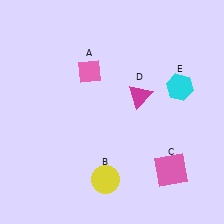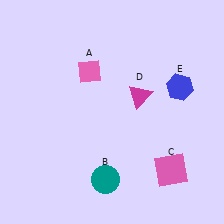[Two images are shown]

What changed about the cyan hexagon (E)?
In Image 1, E is cyan. In Image 2, it changed to blue.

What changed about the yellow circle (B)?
In Image 1, B is yellow. In Image 2, it changed to teal.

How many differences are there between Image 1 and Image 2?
There are 2 differences between the two images.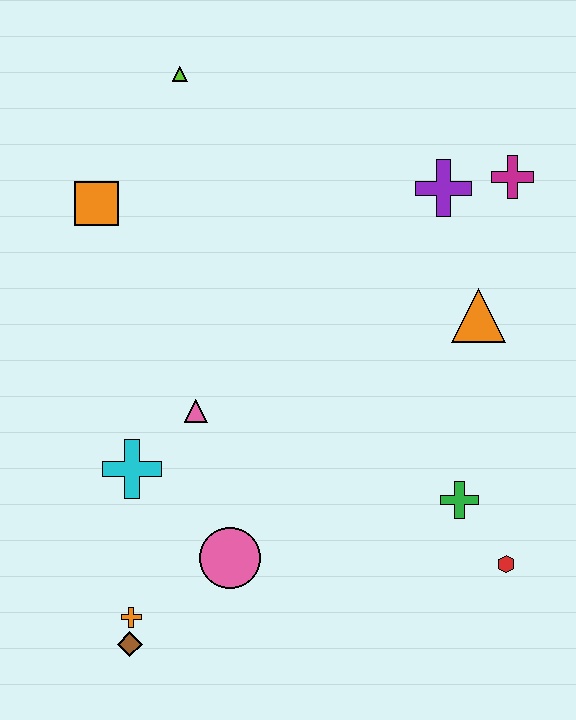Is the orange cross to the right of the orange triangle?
No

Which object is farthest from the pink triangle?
The magenta cross is farthest from the pink triangle.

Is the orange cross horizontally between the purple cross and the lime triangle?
No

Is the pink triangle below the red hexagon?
No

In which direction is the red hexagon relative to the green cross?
The red hexagon is below the green cross.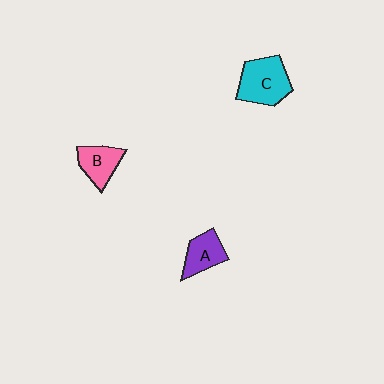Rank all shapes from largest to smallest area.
From largest to smallest: C (cyan), B (pink), A (purple).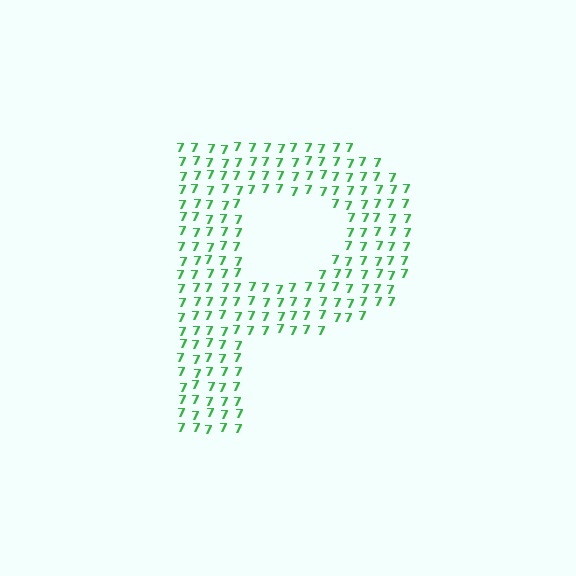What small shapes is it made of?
It is made of small digit 7's.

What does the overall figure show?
The overall figure shows the letter P.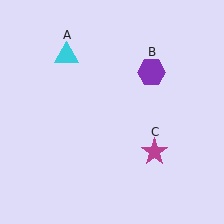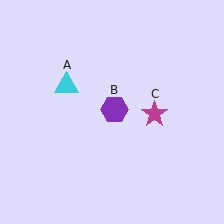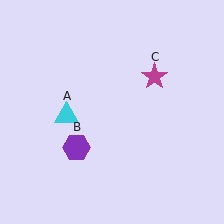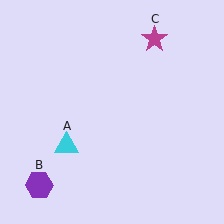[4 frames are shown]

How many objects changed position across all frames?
3 objects changed position: cyan triangle (object A), purple hexagon (object B), magenta star (object C).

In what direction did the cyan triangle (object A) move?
The cyan triangle (object A) moved down.